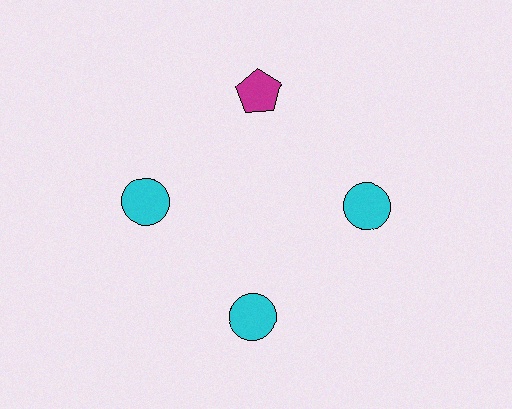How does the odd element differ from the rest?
It differs in both color (magenta instead of cyan) and shape (pentagon instead of circle).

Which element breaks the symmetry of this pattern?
The magenta pentagon at roughly the 12 o'clock position breaks the symmetry. All other shapes are cyan circles.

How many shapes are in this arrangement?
There are 4 shapes arranged in a ring pattern.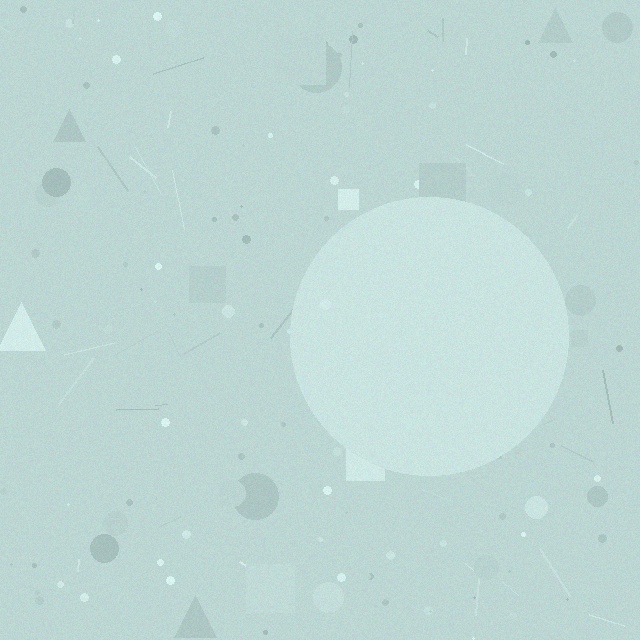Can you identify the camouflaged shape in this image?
The camouflaged shape is a circle.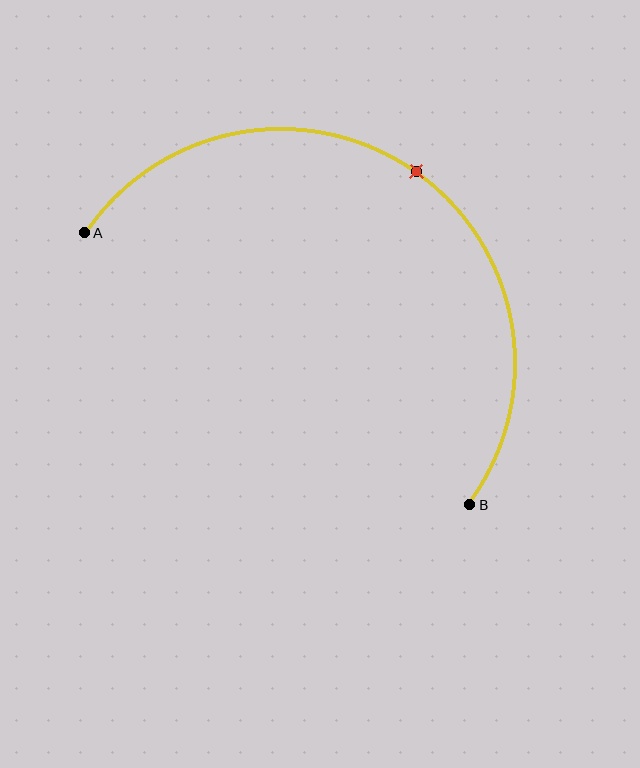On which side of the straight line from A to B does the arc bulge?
The arc bulges above and to the right of the straight line connecting A and B.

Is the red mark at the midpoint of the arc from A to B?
Yes. The red mark lies on the arc at equal arc-length from both A and B — it is the arc midpoint.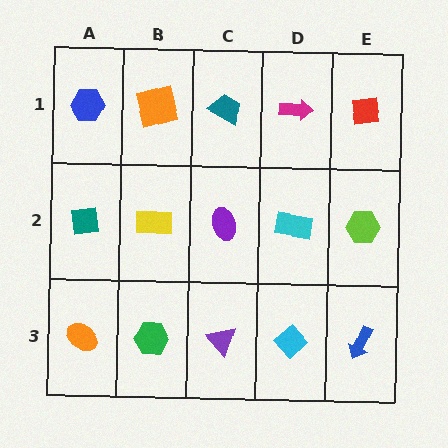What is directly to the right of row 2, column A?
A yellow rectangle.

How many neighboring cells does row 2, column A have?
3.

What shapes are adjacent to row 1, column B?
A yellow rectangle (row 2, column B), a blue hexagon (row 1, column A), a teal trapezoid (row 1, column C).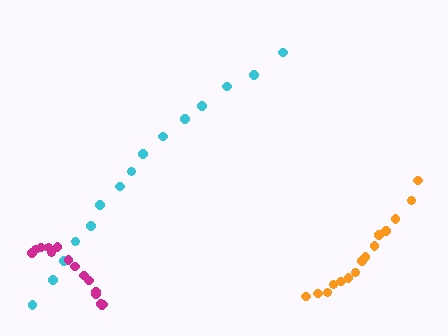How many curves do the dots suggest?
There are 3 distinct paths.